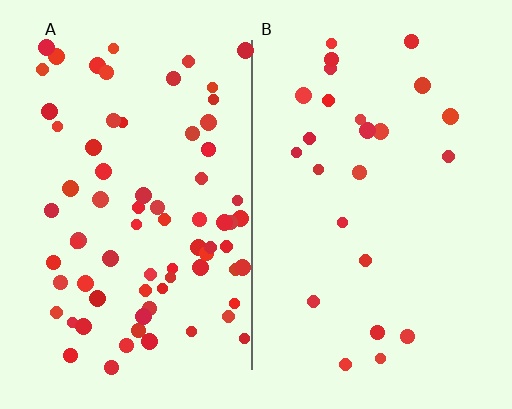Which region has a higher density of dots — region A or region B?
A (the left).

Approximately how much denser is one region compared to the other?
Approximately 3.1× — region A over region B.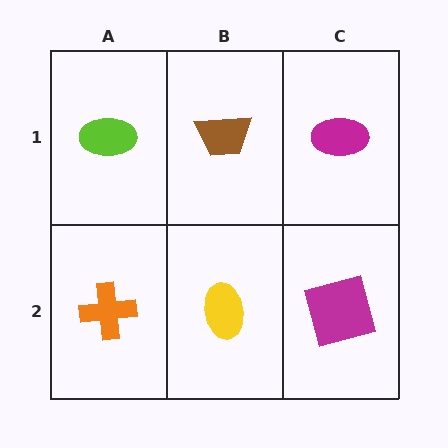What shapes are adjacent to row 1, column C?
A magenta square (row 2, column C), a brown trapezoid (row 1, column B).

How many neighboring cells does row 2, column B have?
3.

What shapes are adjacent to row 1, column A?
An orange cross (row 2, column A), a brown trapezoid (row 1, column B).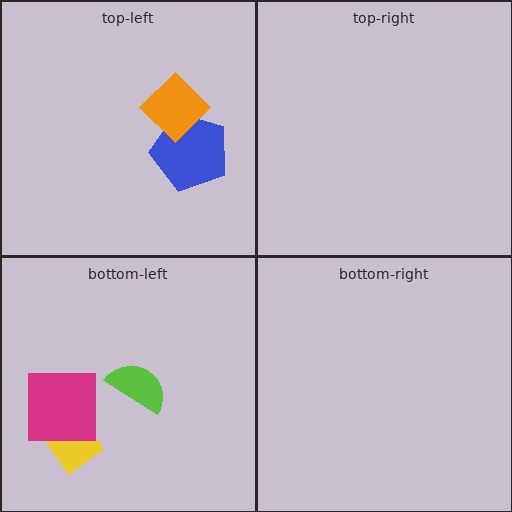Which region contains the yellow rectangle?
The bottom-left region.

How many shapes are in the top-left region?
2.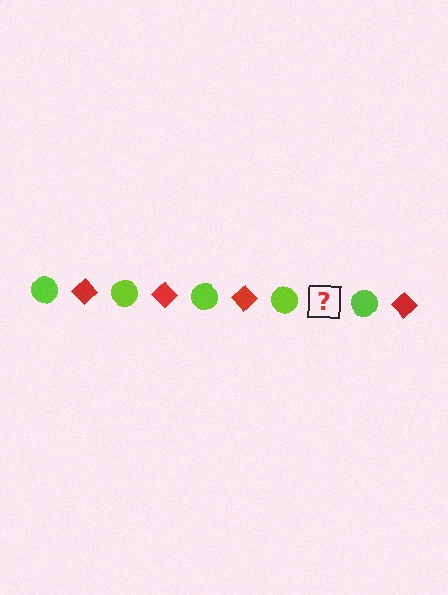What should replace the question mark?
The question mark should be replaced with a red diamond.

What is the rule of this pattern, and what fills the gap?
The rule is that the pattern alternates between lime circle and red diamond. The gap should be filled with a red diamond.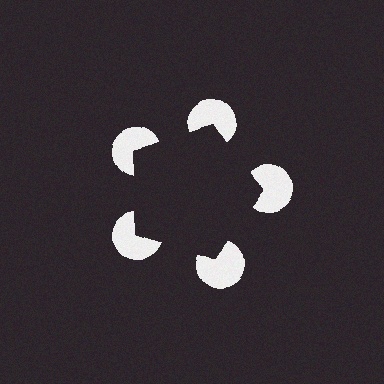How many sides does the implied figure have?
5 sides.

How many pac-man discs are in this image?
There are 5 — one at each vertex of the illusory pentagon.